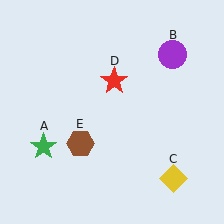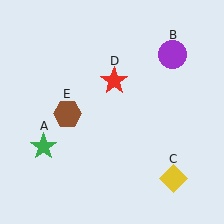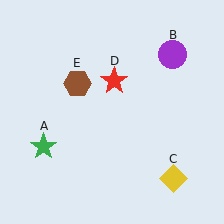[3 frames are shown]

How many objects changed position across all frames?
1 object changed position: brown hexagon (object E).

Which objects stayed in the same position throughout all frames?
Green star (object A) and purple circle (object B) and yellow diamond (object C) and red star (object D) remained stationary.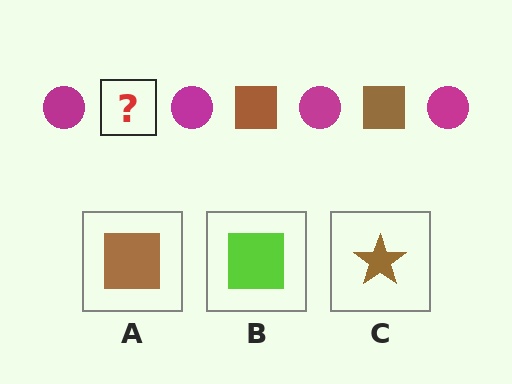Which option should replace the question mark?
Option A.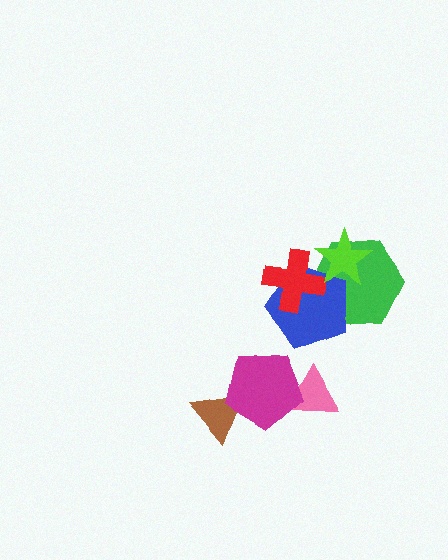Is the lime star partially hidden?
No, no other shape covers it.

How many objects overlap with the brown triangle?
1 object overlaps with the brown triangle.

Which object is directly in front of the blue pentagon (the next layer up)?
The red cross is directly in front of the blue pentagon.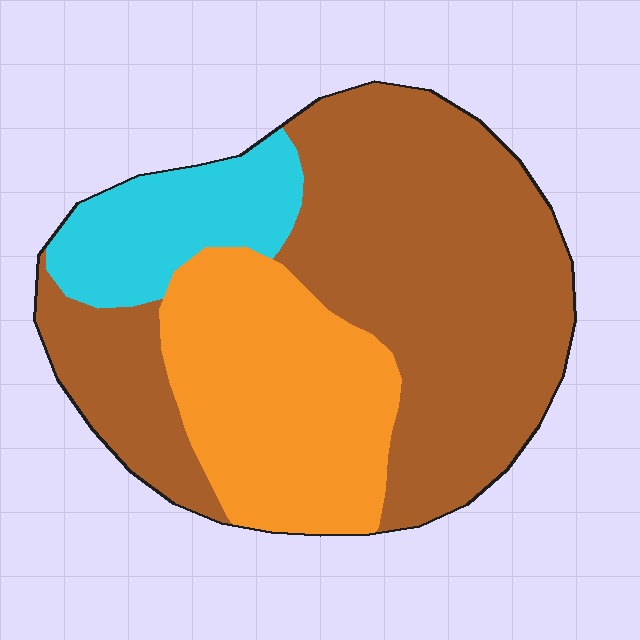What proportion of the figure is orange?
Orange takes up about one quarter (1/4) of the figure.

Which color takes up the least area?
Cyan, at roughly 15%.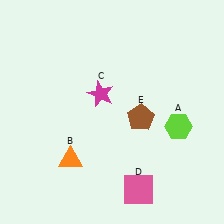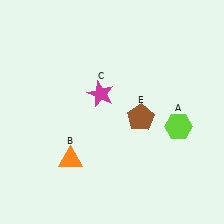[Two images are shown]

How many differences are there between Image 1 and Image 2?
There is 1 difference between the two images.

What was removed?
The pink square (D) was removed in Image 2.